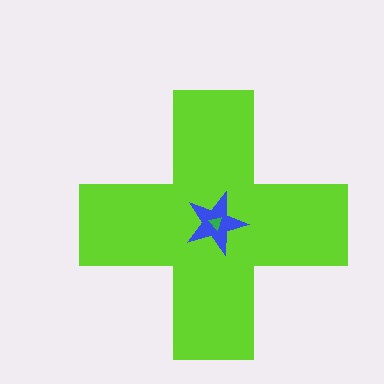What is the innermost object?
The green triangle.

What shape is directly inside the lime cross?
The blue star.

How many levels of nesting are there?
3.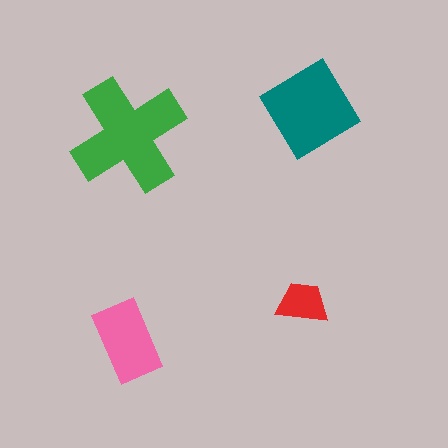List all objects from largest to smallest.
The green cross, the teal diamond, the pink rectangle, the red trapezoid.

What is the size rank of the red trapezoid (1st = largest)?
4th.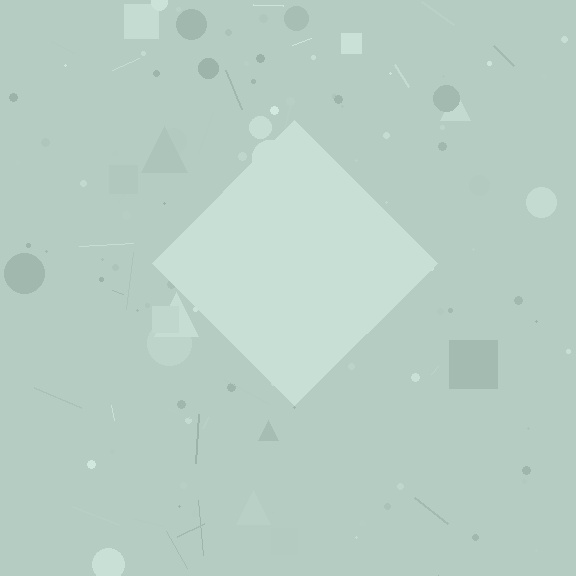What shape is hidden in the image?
A diamond is hidden in the image.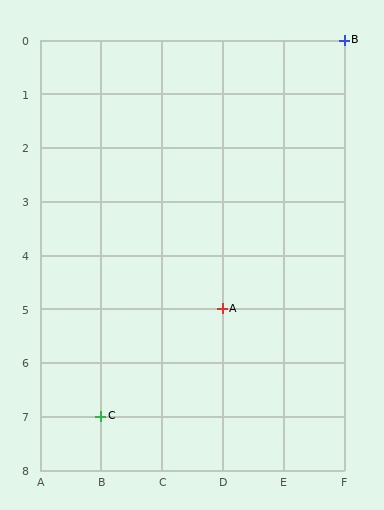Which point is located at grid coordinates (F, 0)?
Point B is at (F, 0).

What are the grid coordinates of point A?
Point A is at grid coordinates (D, 5).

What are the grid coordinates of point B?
Point B is at grid coordinates (F, 0).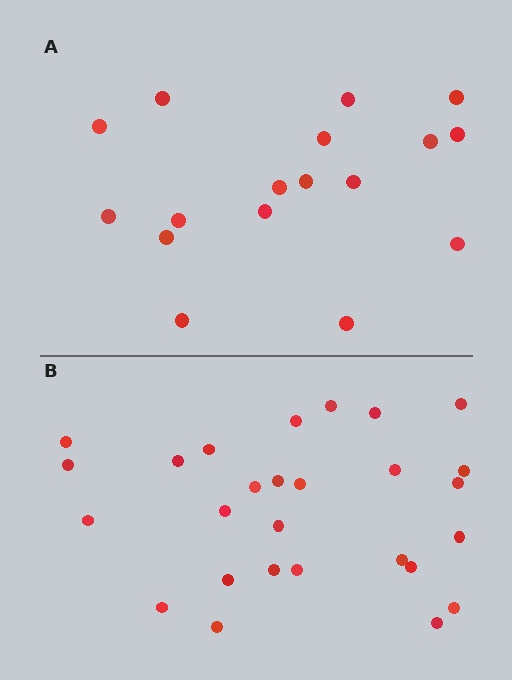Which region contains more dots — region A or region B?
Region B (the bottom region) has more dots.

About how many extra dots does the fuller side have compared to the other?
Region B has roughly 10 or so more dots than region A.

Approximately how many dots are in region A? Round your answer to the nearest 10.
About 20 dots. (The exact count is 17, which rounds to 20.)